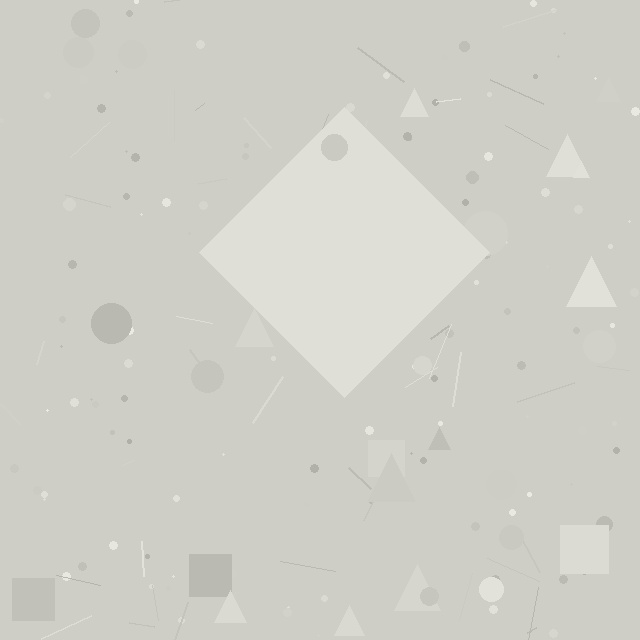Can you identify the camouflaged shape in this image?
The camouflaged shape is a diamond.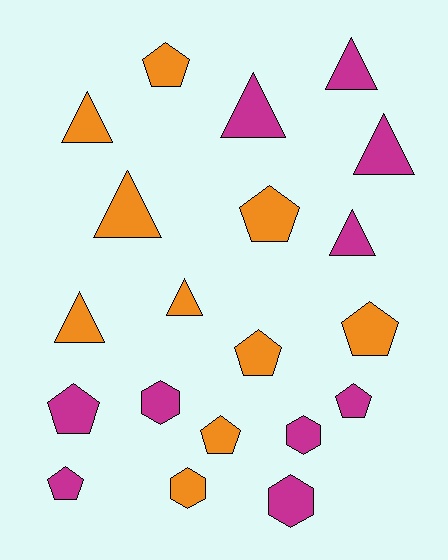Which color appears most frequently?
Magenta, with 10 objects.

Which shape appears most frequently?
Pentagon, with 8 objects.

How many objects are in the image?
There are 20 objects.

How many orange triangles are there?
There are 4 orange triangles.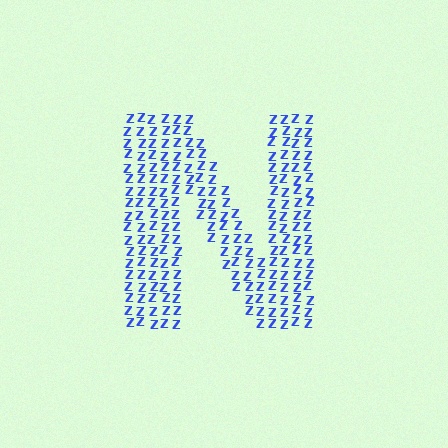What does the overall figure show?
The overall figure shows the letter N.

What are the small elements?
The small elements are letter Z's.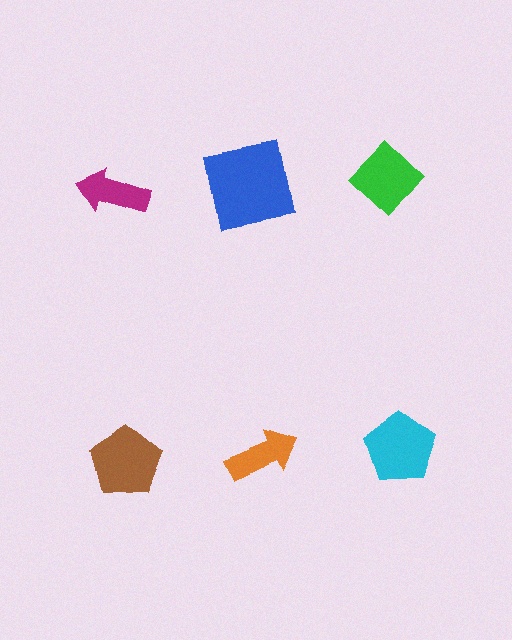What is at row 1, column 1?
A magenta arrow.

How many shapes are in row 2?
3 shapes.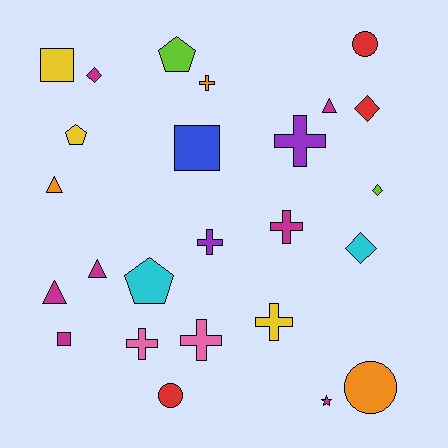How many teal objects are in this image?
There are no teal objects.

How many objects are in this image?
There are 25 objects.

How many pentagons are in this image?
There are 3 pentagons.